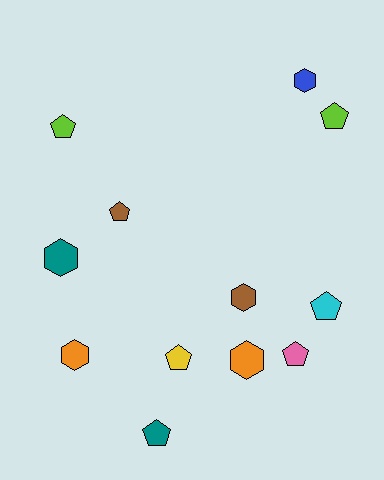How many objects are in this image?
There are 12 objects.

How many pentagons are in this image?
There are 7 pentagons.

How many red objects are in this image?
There are no red objects.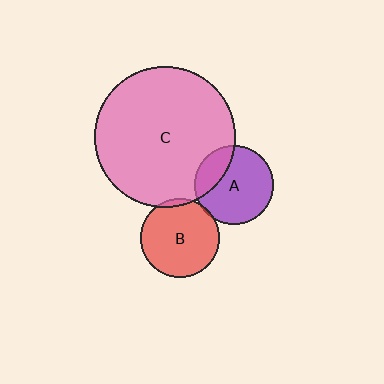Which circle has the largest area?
Circle C (pink).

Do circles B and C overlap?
Yes.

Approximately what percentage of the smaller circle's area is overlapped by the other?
Approximately 5%.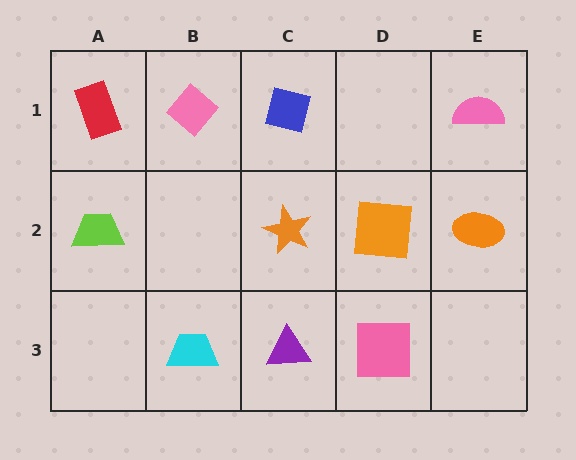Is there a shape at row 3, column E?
No, that cell is empty.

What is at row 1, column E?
A pink semicircle.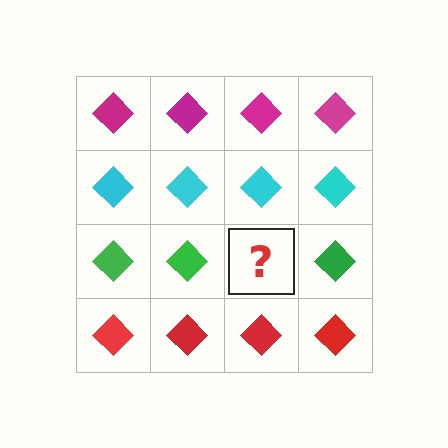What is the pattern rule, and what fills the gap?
The rule is that each row has a consistent color. The gap should be filled with a green diamond.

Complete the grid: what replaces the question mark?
The question mark should be replaced with a green diamond.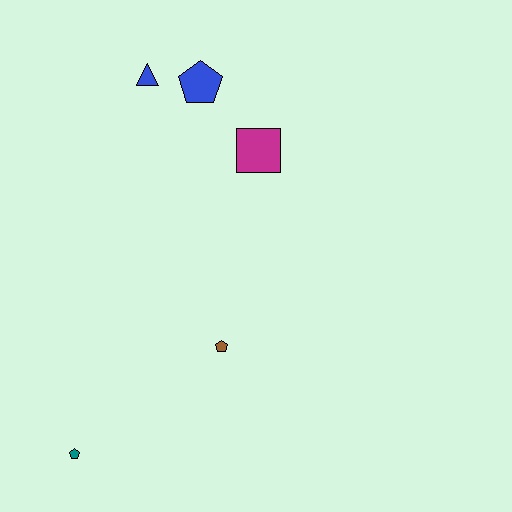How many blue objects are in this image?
There are 2 blue objects.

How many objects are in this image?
There are 5 objects.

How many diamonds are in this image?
There are no diamonds.